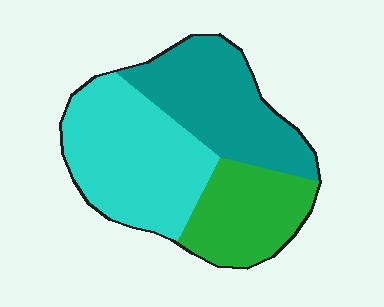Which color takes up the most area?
Cyan, at roughly 40%.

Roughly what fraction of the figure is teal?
Teal takes up about one third (1/3) of the figure.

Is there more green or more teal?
Teal.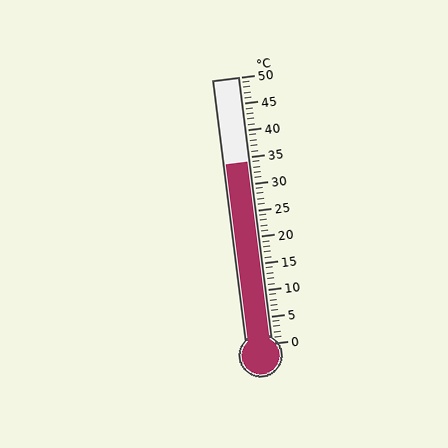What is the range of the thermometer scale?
The thermometer scale ranges from 0°C to 50°C.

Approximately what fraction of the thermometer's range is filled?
The thermometer is filled to approximately 70% of its range.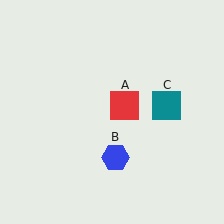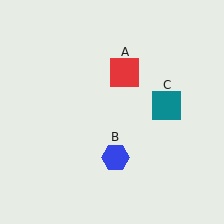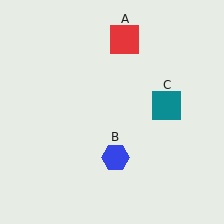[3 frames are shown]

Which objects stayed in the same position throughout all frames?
Blue hexagon (object B) and teal square (object C) remained stationary.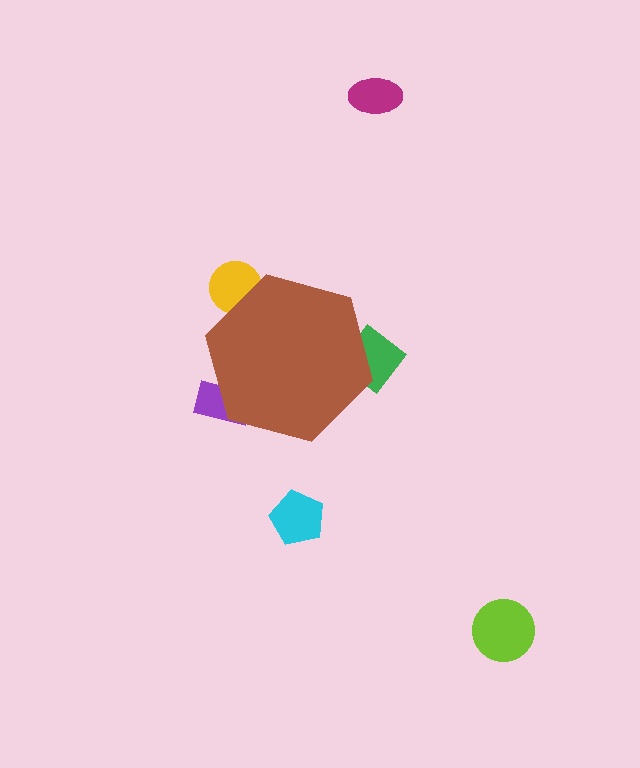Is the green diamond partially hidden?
Yes, the green diamond is partially hidden behind the brown hexagon.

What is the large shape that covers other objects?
A brown hexagon.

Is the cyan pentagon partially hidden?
No, the cyan pentagon is fully visible.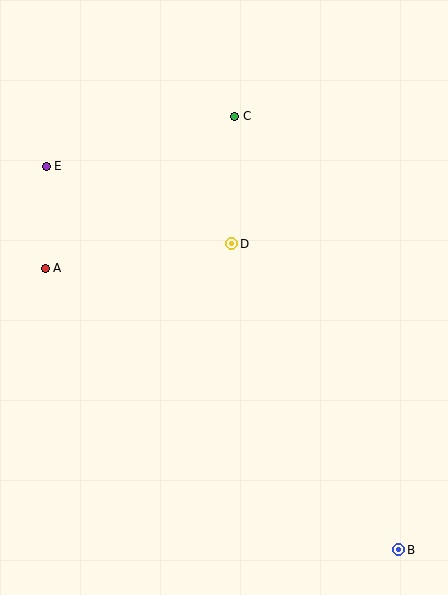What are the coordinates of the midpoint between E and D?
The midpoint between E and D is at (139, 205).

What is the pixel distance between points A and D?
The distance between A and D is 188 pixels.